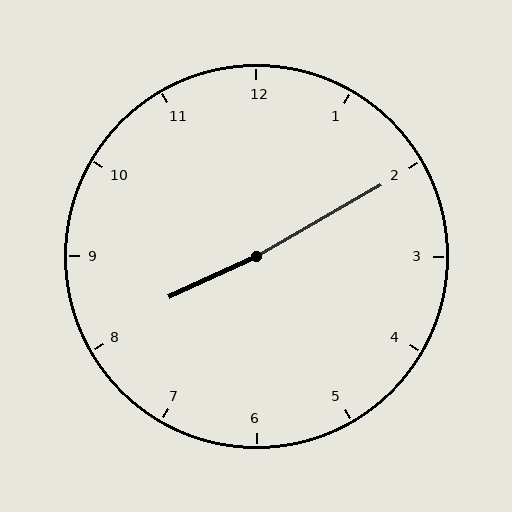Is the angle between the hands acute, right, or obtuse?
It is obtuse.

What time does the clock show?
8:10.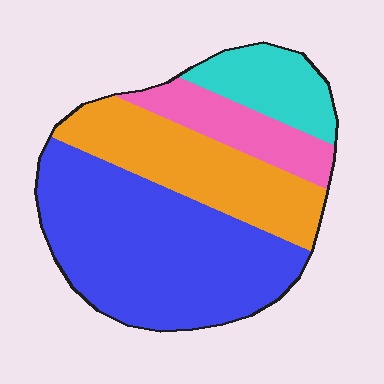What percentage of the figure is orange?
Orange covers about 25% of the figure.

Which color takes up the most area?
Blue, at roughly 50%.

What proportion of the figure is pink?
Pink takes up about one eighth (1/8) of the figure.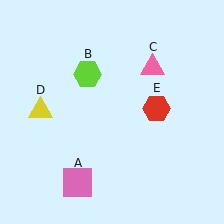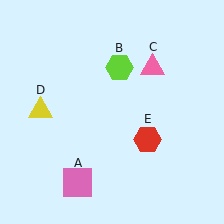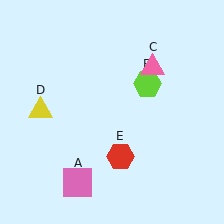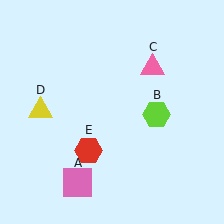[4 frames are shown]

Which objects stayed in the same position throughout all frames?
Pink square (object A) and pink triangle (object C) and yellow triangle (object D) remained stationary.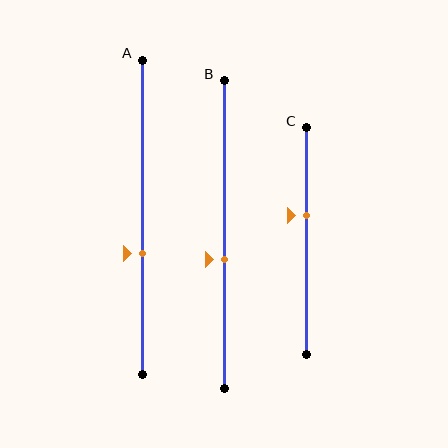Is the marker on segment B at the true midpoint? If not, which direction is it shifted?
No, the marker on segment B is shifted downward by about 8% of the segment length.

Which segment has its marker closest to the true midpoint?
Segment B has its marker closest to the true midpoint.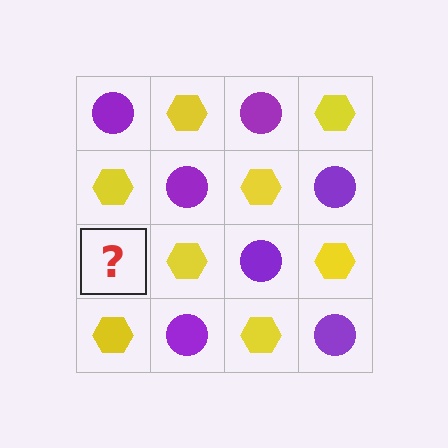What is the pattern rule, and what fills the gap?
The rule is that it alternates purple circle and yellow hexagon in a checkerboard pattern. The gap should be filled with a purple circle.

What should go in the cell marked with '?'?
The missing cell should contain a purple circle.